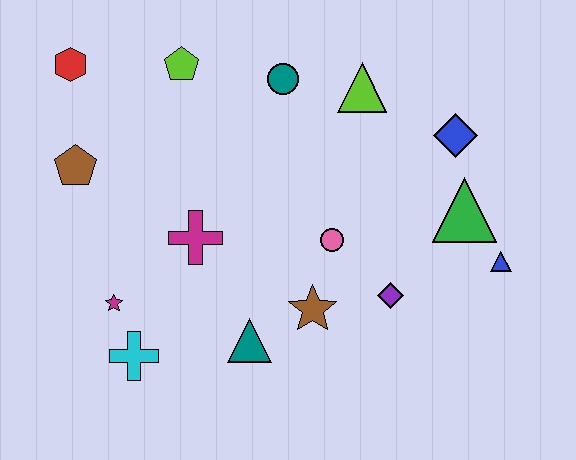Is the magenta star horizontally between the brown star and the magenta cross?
No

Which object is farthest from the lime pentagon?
The blue triangle is farthest from the lime pentagon.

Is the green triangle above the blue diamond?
No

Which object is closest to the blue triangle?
The green triangle is closest to the blue triangle.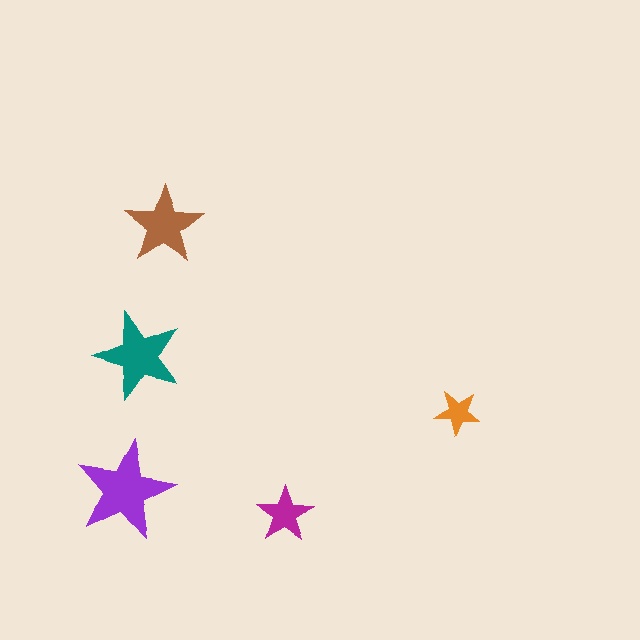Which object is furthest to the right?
The orange star is rightmost.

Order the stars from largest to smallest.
the purple one, the teal one, the brown one, the magenta one, the orange one.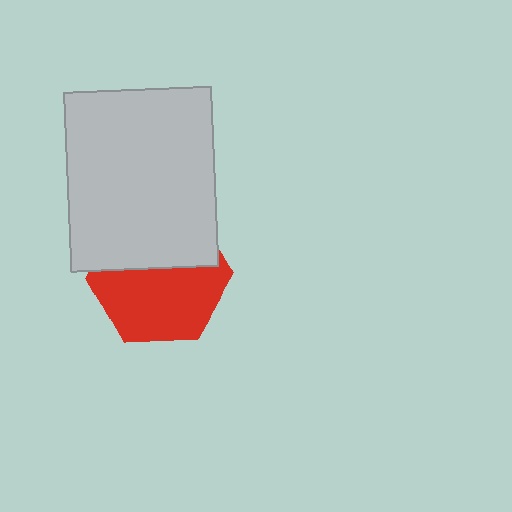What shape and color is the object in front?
The object in front is a light gray rectangle.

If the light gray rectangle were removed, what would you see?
You would see the complete red hexagon.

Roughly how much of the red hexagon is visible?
About half of it is visible (roughly 57%).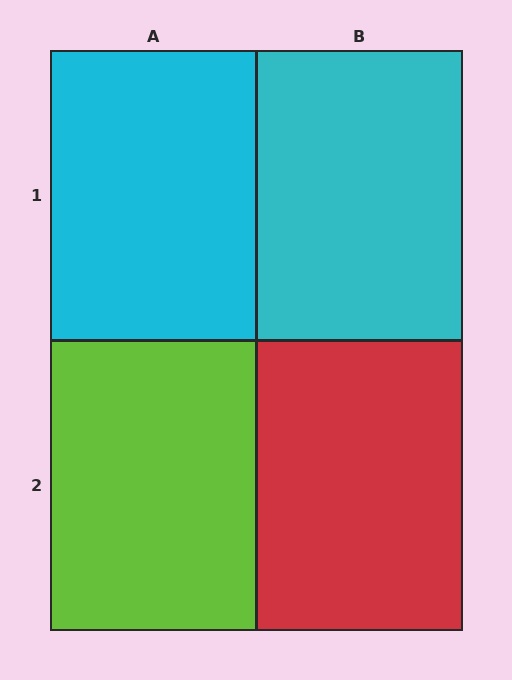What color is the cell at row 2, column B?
Red.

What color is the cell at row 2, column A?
Lime.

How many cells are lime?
1 cell is lime.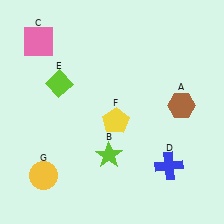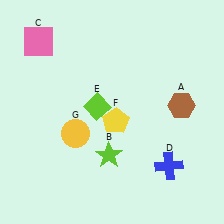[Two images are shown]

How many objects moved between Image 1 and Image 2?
2 objects moved between the two images.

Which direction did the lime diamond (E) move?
The lime diamond (E) moved right.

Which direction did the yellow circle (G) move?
The yellow circle (G) moved up.